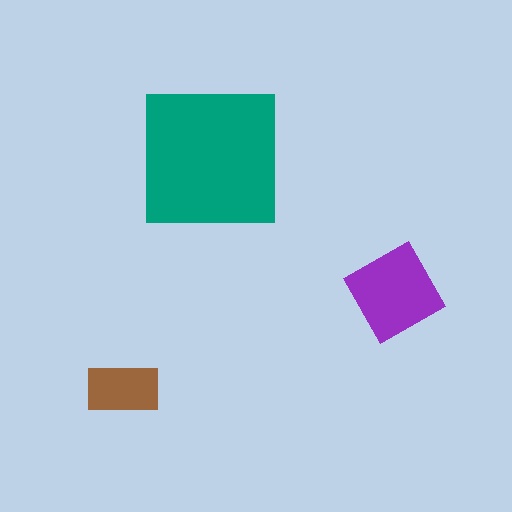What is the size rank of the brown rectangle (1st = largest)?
3rd.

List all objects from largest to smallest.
The teal square, the purple diamond, the brown rectangle.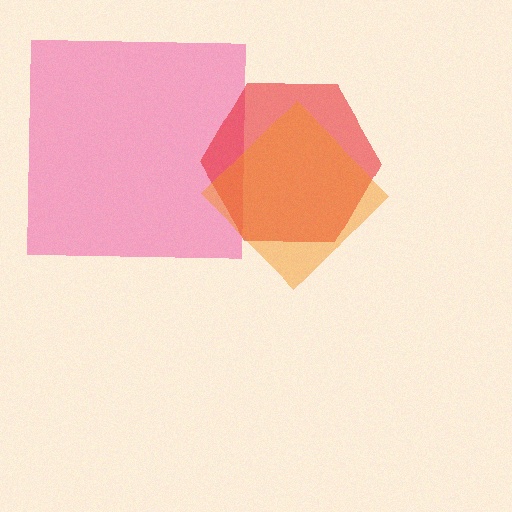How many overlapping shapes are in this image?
There are 3 overlapping shapes in the image.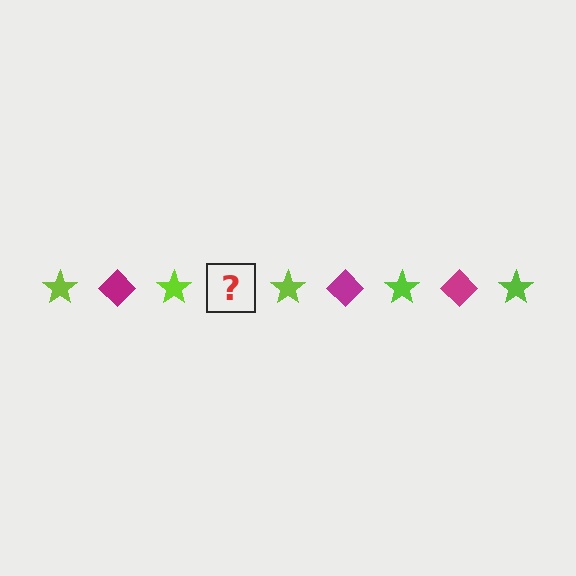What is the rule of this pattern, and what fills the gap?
The rule is that the pattern alternates between lime star and magenta diamond. The gap should be filled with a magenta diamond.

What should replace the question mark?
The question mark should be replaced with a magenta diamond.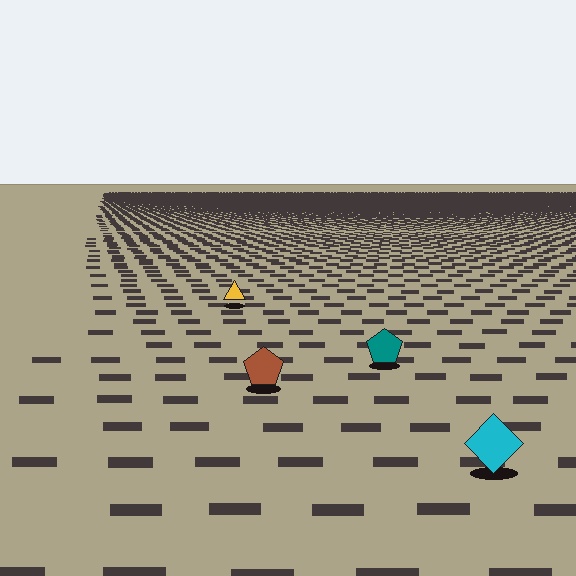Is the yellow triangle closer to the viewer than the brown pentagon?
No. The brown pentagon is closer — you can tell from the texture gradient: the ground texture is coarser near it.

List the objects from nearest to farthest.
From nearest to farthest: the cyan diamond, the brown pentagon, the teal pentagon, the yellow triangle.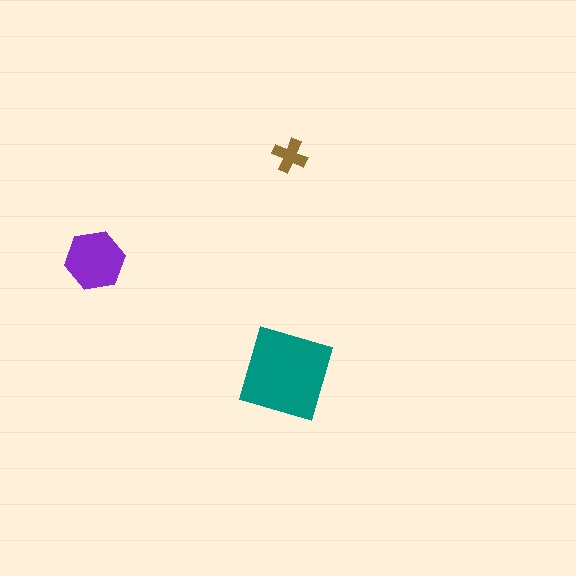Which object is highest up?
The brown cross is topmost.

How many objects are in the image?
There are 3 objects in the image.